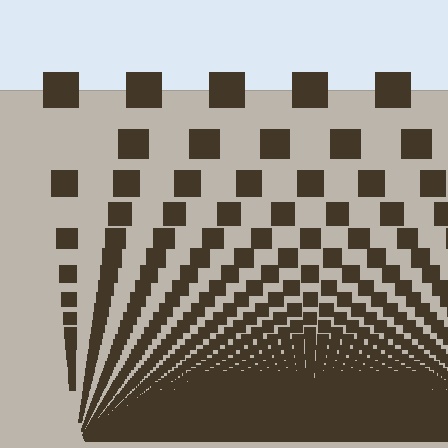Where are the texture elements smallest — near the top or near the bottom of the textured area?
Near the bottom.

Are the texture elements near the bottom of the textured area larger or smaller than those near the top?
Smaller. The gradient is inverted — elements near the bottom are smaller and denser.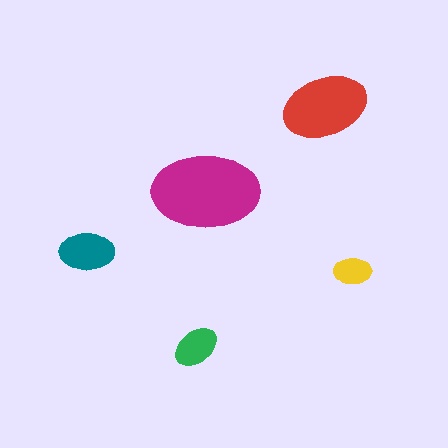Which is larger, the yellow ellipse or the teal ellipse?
The teal one.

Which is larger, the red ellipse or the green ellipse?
The red one.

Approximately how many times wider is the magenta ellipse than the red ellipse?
About 1.5 times wider.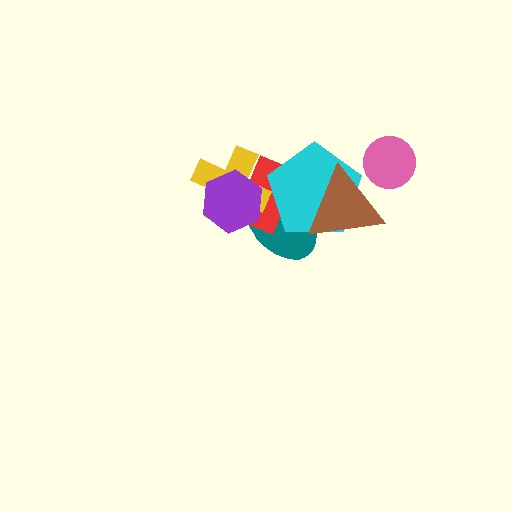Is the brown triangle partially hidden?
Yes, it is partially covered by another shape.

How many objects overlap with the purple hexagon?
3 objects overlap with the purple hexagon.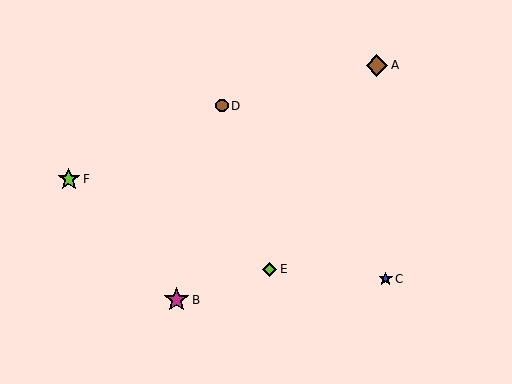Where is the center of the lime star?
The center of the lime star is at (69, 179).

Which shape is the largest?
The magenta star (labeled B) is the largest.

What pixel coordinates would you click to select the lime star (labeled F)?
Click at (69, 179) to select the lime star F.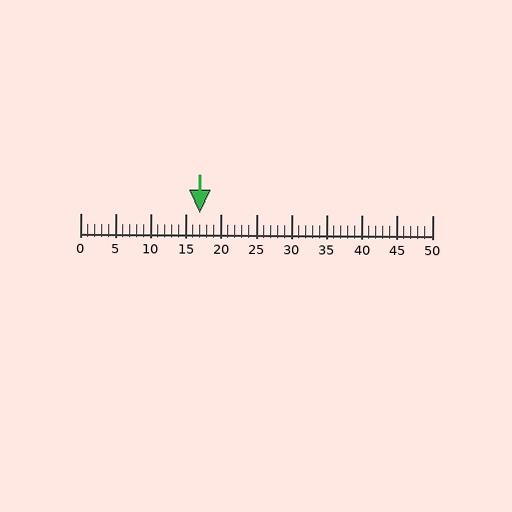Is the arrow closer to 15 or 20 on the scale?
The arrow is closer to 15.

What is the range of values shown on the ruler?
The ruler shows values from 0 to 50.